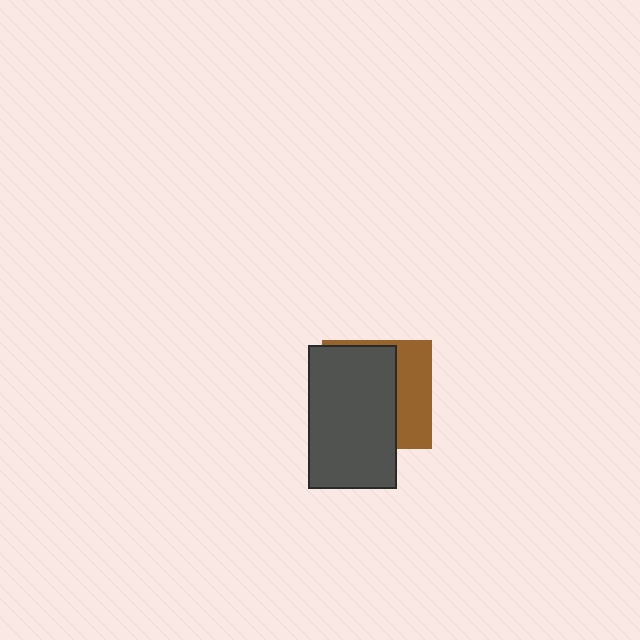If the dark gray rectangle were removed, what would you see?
You would see the complete brown square.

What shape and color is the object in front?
The object in front is a dark gray rectangle.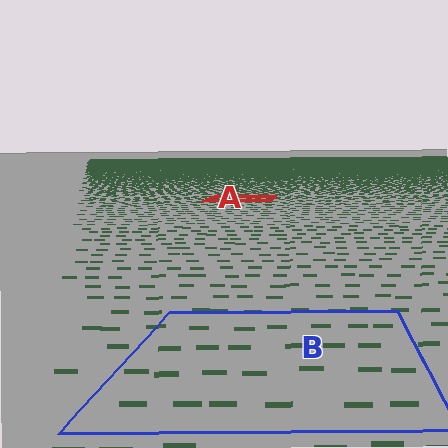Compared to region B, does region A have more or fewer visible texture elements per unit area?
Region A has more texture elements per unit area — they are packed more densely because it is farther away.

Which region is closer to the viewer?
Region B is closer. The texture elements there are larger and more spread out.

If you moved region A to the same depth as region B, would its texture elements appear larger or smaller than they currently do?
They would appear larger. At a closer depth, the same texture elements are projected at a bigger on-screen size.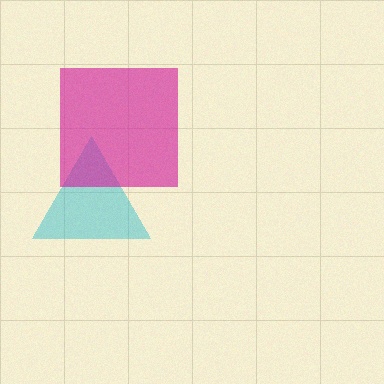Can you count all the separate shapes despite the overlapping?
Yes, there are 2 separate shapes.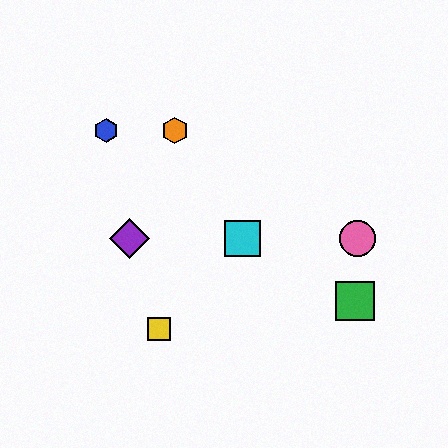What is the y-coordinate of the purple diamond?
The purple diamond is at y≈238.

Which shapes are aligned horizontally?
The red circle, the purple diamond, the cyan square, the pink circle are aligned horizontally.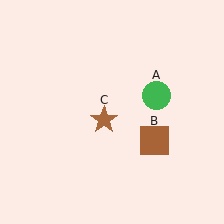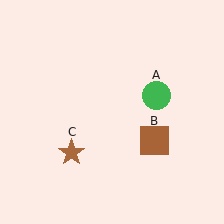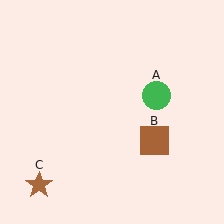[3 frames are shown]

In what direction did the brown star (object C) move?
The brown star (object C) moved down and to the left.